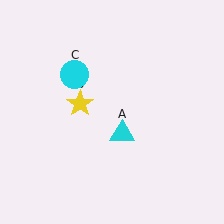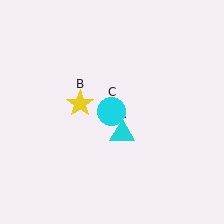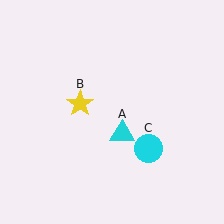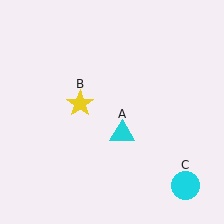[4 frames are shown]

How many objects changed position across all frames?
1 object changed position: cyan circle (object C).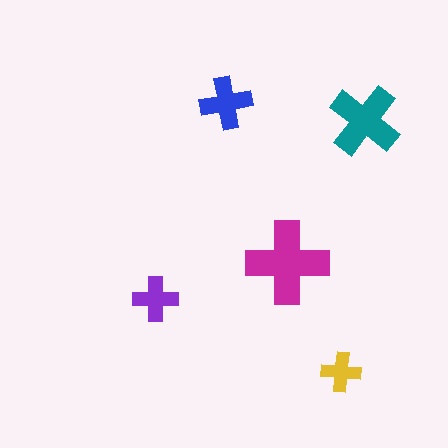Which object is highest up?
The blue cross is topmost.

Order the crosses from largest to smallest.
the magenta one, the teal one, the blue one, the purple one, the yellow one.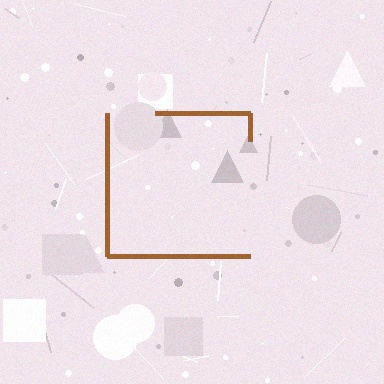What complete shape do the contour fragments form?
The contour fragments form a square.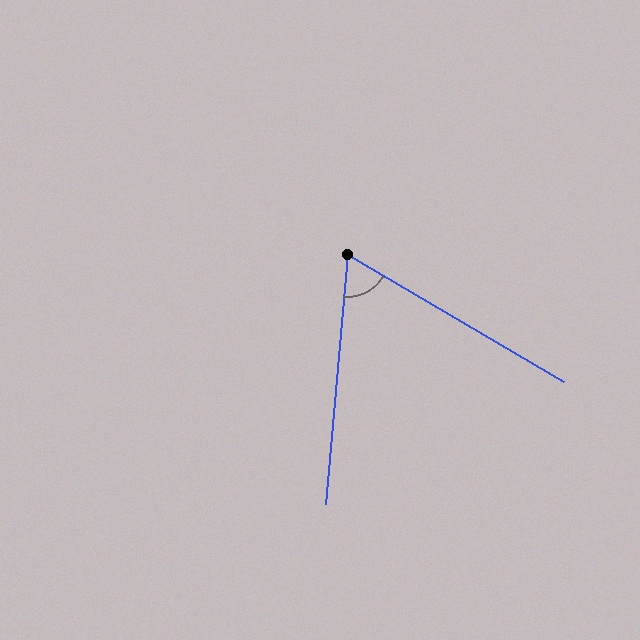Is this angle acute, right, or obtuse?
It is acute.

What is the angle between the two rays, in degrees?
Approximately 65 degrees.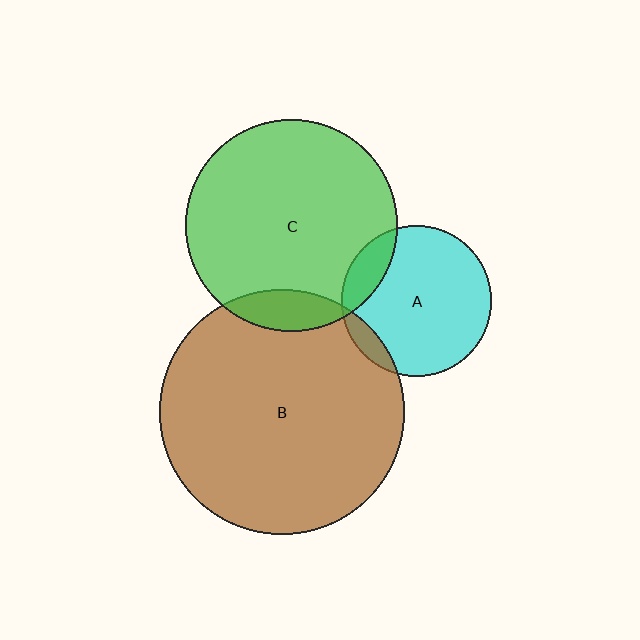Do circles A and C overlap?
Yes.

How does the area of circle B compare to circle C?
Approximately 1.3 times.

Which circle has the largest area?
Circle B (brown).